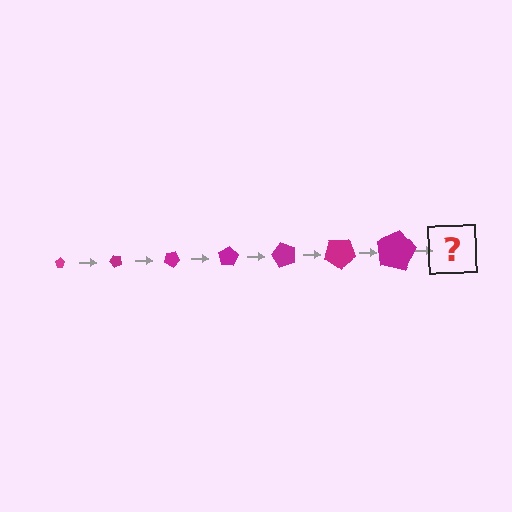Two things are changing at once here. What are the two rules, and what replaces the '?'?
The two rules are that the pentagon grows larger each step and it rotates 50 degrees each step. The '?' should be a pentagon, larger than the previous one and rotated 350 degrees from the start.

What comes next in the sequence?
The next element should be a pentagon, larger than the previous one and rotated 350 degrees from the start.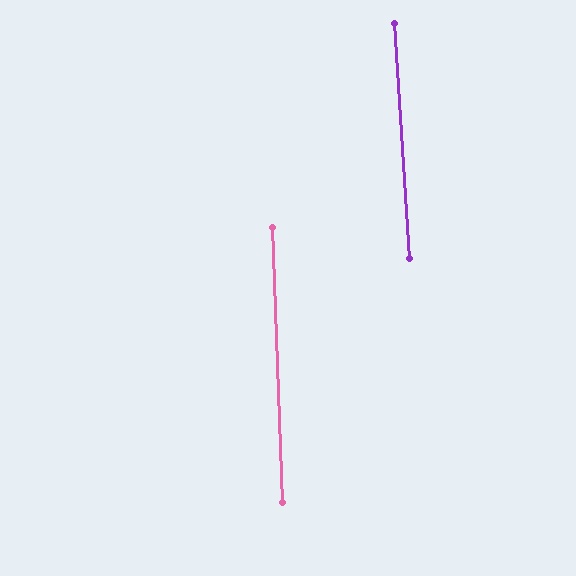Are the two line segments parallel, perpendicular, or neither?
Parallel — their directions differ by only 1.3°.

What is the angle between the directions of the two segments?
Approximately 1 degree.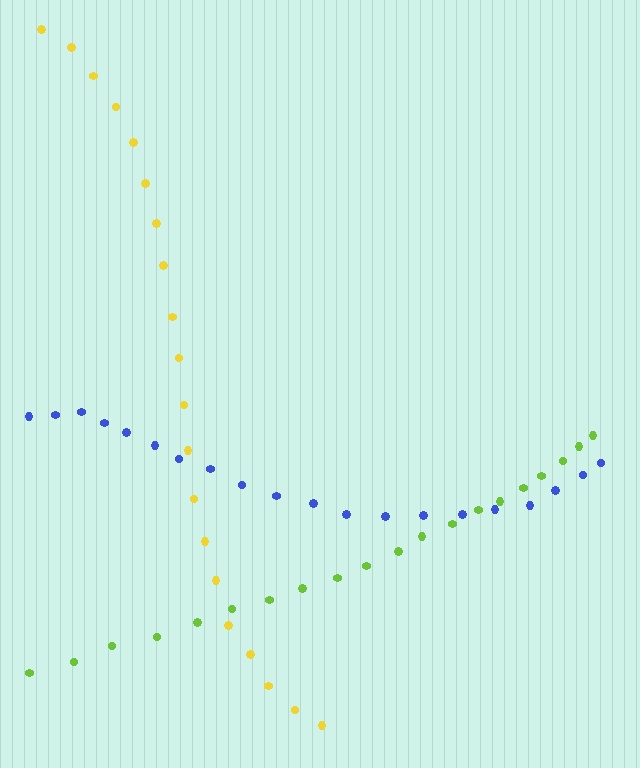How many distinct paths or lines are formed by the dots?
There are 3 distinct paths.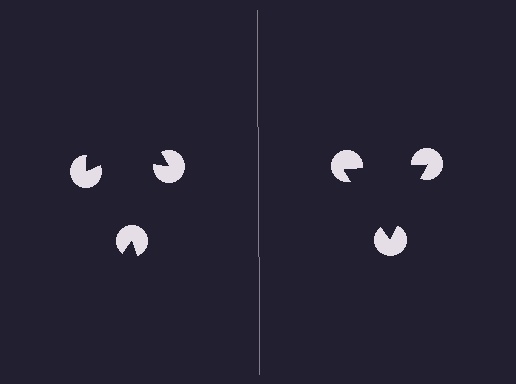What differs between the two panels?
The pac-man discs are positioned identically on both sides; only the wedge orientations differ. On the right they align to a triangle; on the left they are misaligned.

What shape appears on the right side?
An illusory triangle.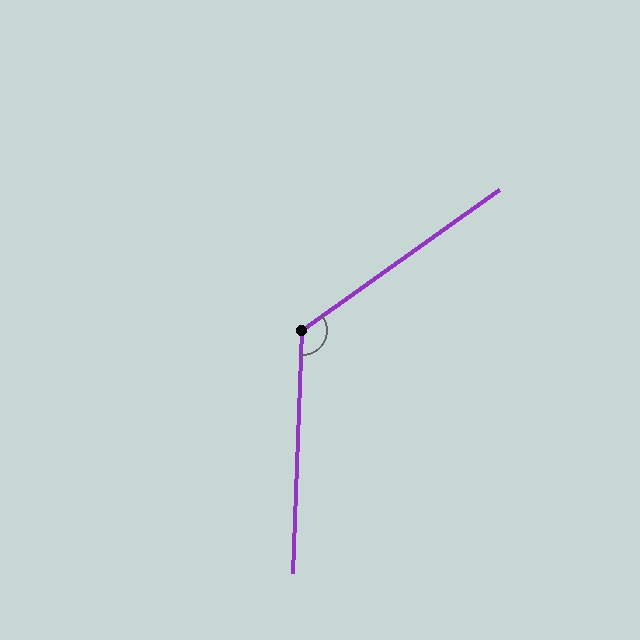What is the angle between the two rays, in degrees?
Approximately 128 degrees.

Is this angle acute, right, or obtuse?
It is obtuse.